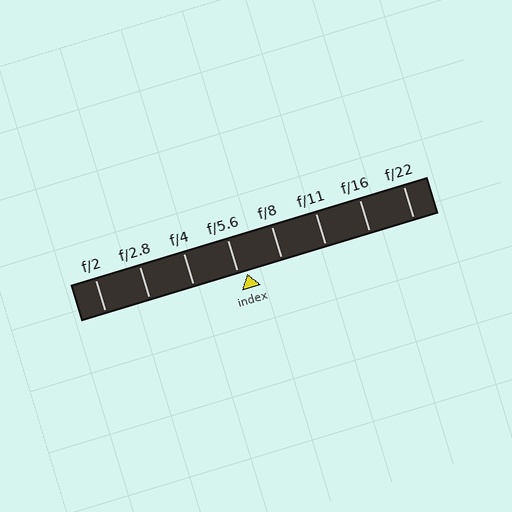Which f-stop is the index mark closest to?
The index mark is closest to f/5.6.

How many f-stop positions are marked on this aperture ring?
There are 8 f-stop positions marked.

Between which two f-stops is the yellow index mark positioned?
The index mark is between f/5.6 and f/8.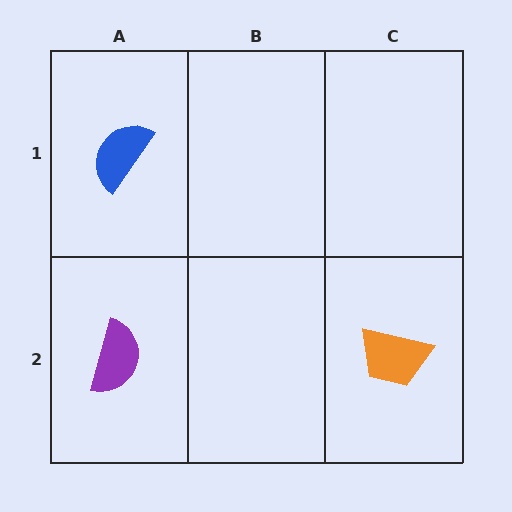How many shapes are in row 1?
1 shape.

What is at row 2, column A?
A purple semicircle.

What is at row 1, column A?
A blue semicircle.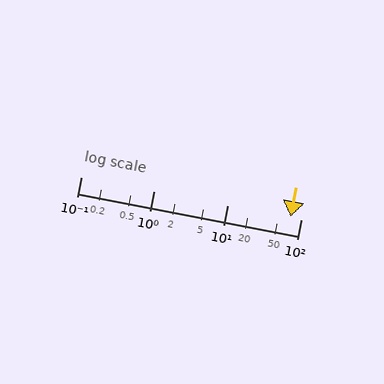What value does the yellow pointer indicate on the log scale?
The pointer indicates approximately 73.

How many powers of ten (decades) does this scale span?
The scale spans 3 decades, from 0.1 to 100.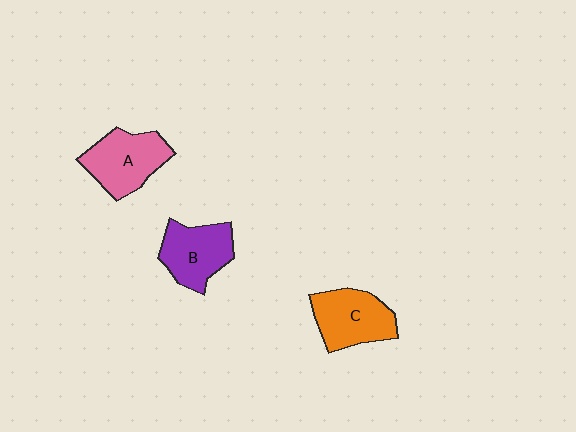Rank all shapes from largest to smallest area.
From largest to smallest: A (pink), C (orange), B (purple).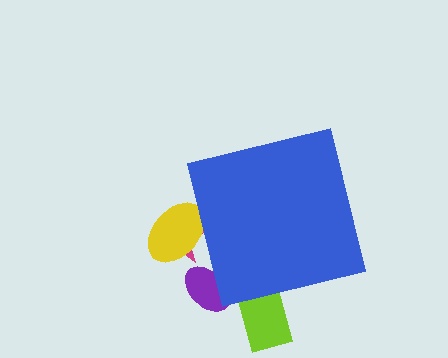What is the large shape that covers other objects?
A blue square.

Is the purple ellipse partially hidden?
Yes, the purple ellipse is partially hidden behind the blue square.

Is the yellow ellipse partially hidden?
Yes, the yellow ellipse is partially hidden behind the blue square.